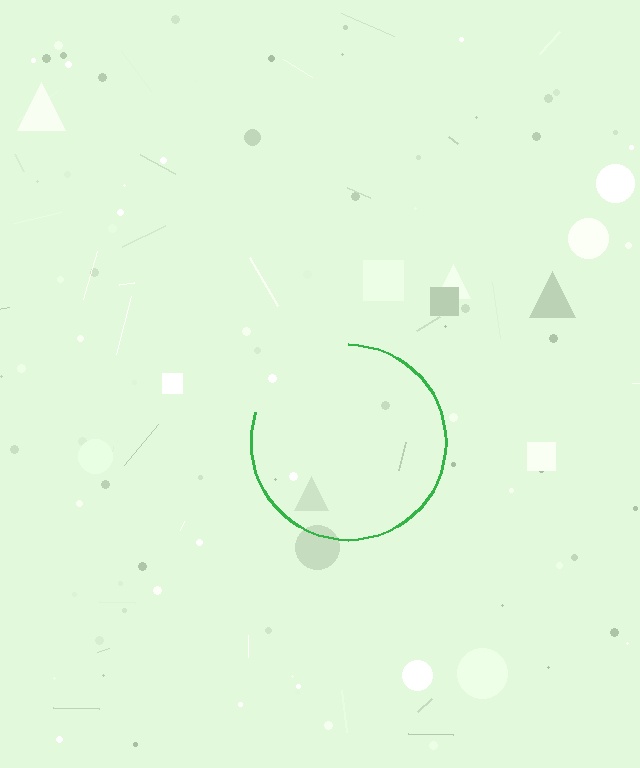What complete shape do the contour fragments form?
The contour fragments form a circle.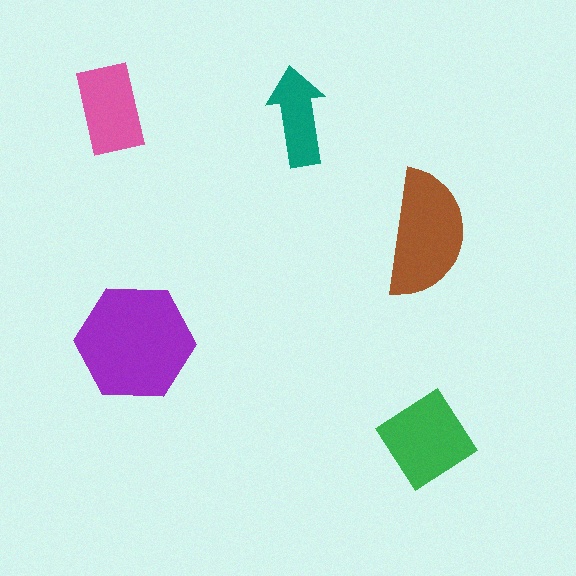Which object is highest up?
The pink rectangle is topmost.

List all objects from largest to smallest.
The purple hexagon, the brown semicircle, the green diamond, the pink rectangle, the teal arrow.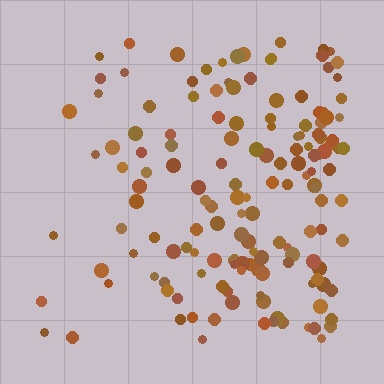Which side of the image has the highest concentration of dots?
The right.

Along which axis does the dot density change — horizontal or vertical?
Horizontal.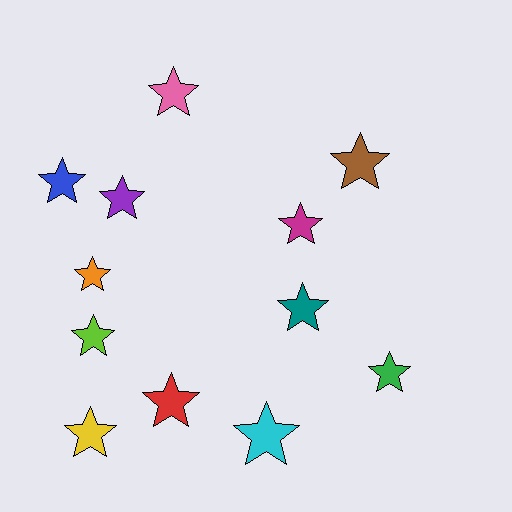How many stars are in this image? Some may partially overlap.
There are 12 stars.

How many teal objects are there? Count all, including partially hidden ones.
There is 1 teal object.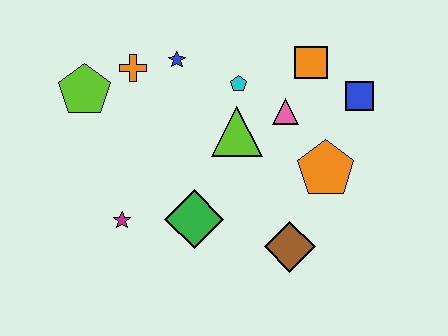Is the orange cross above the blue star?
No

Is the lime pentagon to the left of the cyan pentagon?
Yes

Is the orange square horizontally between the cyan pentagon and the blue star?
No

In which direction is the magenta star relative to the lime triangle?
The magenta star is to the left of the lime triangle.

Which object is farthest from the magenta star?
The blue square is farthest from the magenta star.